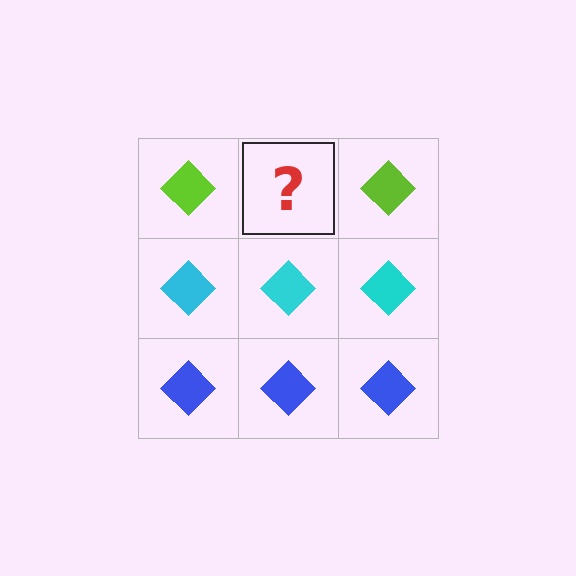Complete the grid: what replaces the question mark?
The question mark should be replaced with a lime diamond.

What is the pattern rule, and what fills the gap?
The rule is that each row has a consistent color. The gap should be filled with a lime diamond.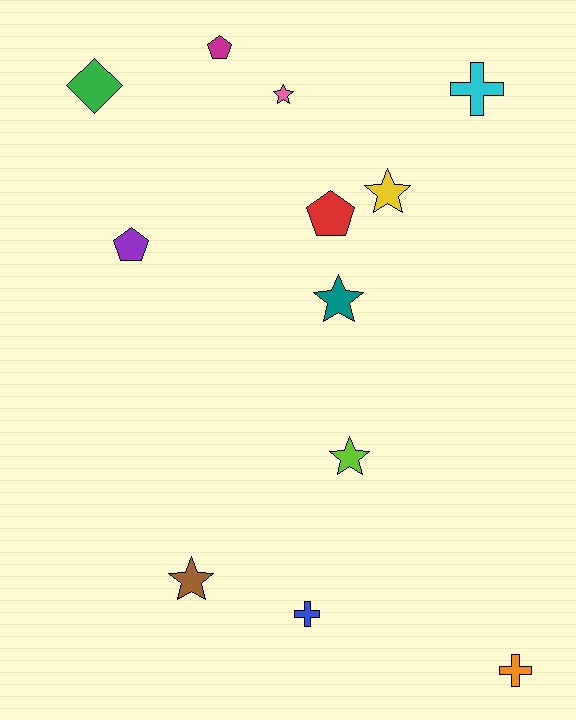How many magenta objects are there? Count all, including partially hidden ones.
There is 1 magenta object.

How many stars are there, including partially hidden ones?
There are 5 stars.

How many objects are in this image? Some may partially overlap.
There are 12 objects.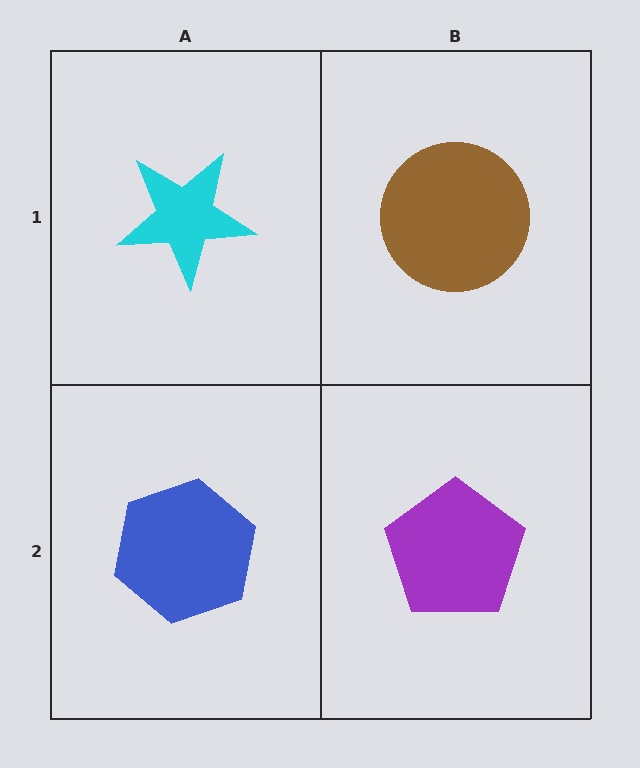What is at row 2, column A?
A blue hexagon.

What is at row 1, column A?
A cyan star.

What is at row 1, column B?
A brown circle.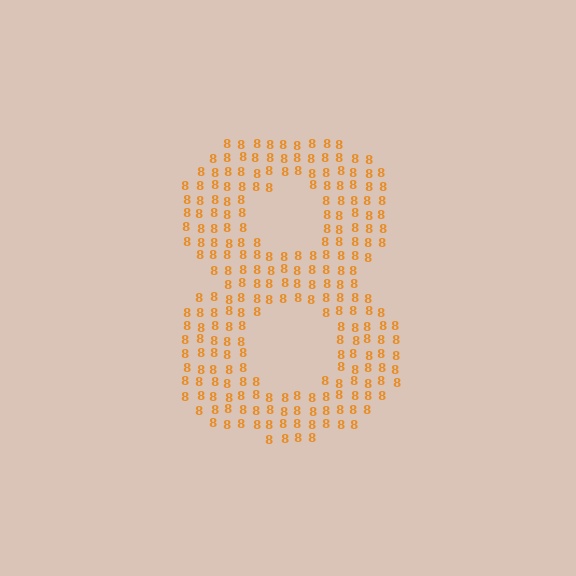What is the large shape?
The large shape is the digit 8.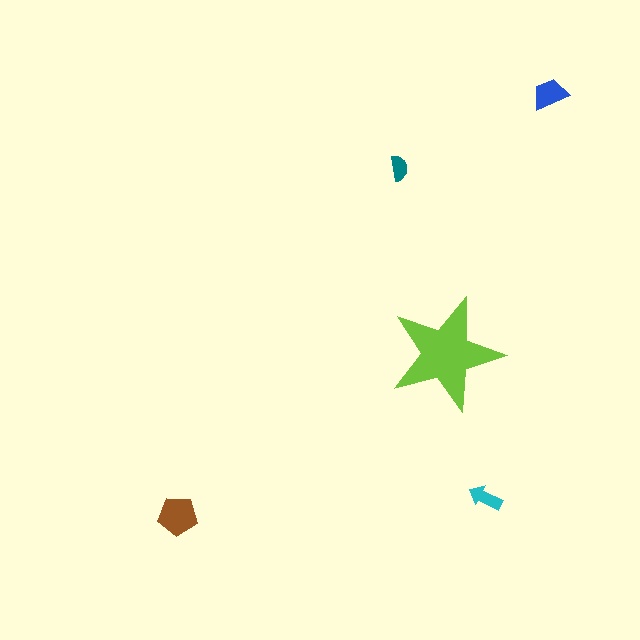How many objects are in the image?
There are 5 objects in the image.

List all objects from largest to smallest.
The lime star, the brown pentagon, the blue trapezoid, the cyan arrow, the teal semicircle.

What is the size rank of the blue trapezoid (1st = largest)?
3rd.